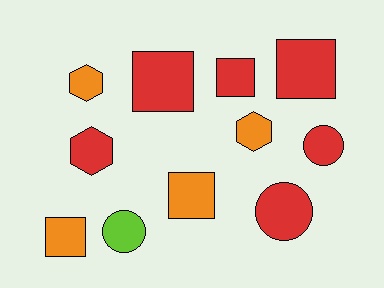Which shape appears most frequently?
Square, with 5 objects.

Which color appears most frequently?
Red, with 6 objects.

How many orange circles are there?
There are no orange circles.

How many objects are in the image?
There are 11 objects.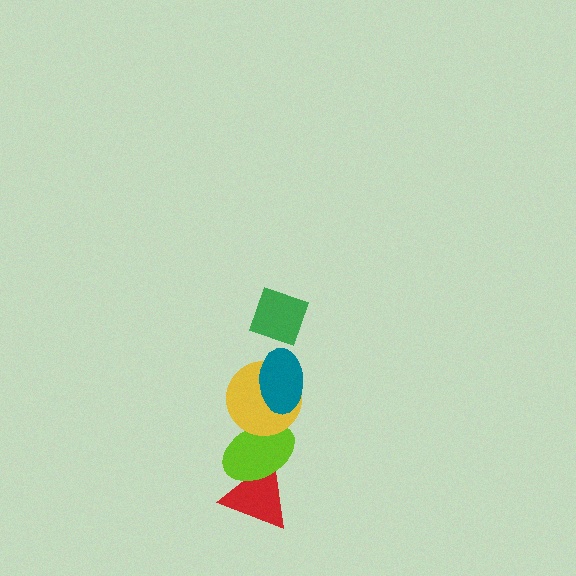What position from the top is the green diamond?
The green diamond is 1st from the top.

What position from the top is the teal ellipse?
The teal ellipse is 2nd from the top.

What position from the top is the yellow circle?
The yellow circle is 3rd from the top.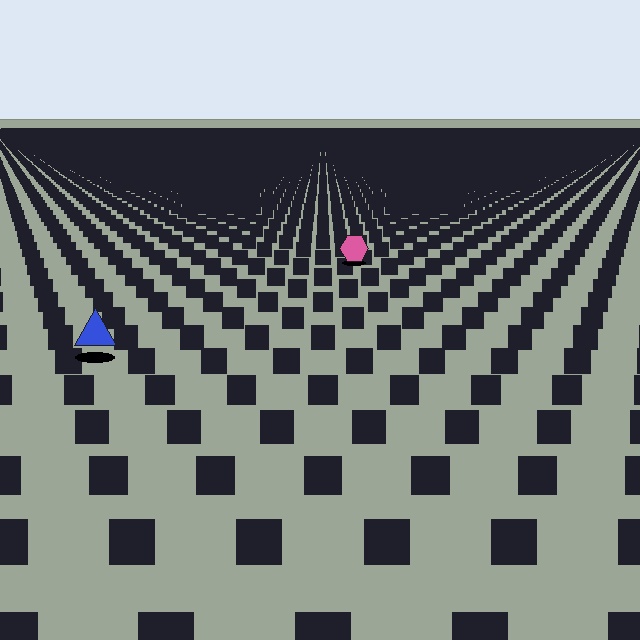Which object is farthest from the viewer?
The pink hexagon is farthest from the viewer. It appears smaller and the ground texture around it is denser.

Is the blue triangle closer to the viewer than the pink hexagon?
Yes. The blue triangle is closer — you can tell from the texture gradient: the ground texture is coarser near it.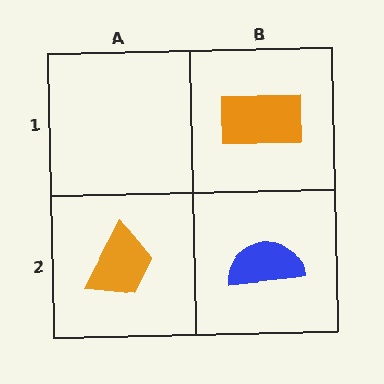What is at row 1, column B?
An orange rectangle.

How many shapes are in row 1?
1 shape.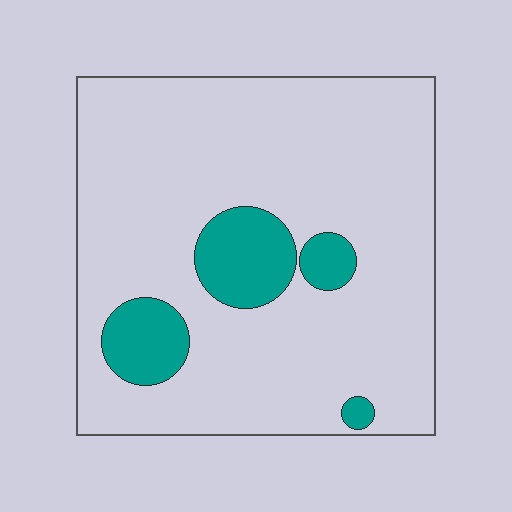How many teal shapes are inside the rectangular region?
4.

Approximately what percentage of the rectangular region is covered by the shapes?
Approximately 15%.